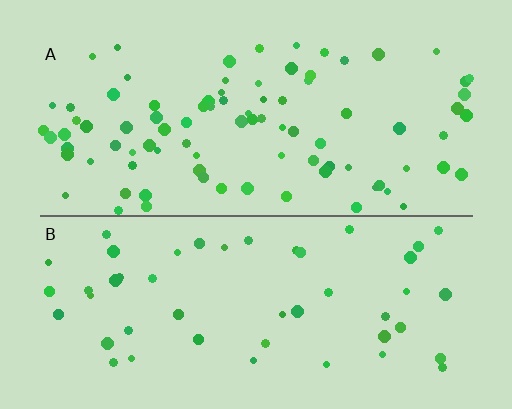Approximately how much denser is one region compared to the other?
Approximately 1.8× — region A over region B.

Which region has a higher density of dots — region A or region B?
A (the top).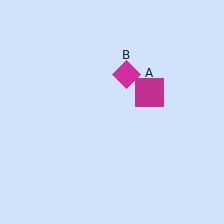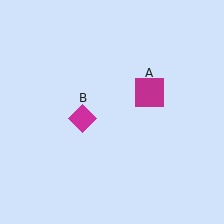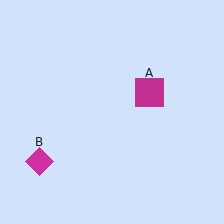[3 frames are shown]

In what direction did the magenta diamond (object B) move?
The magenta diamond (object B) moved down and to the left.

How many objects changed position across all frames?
1 object changed position: magenta diamond (object B).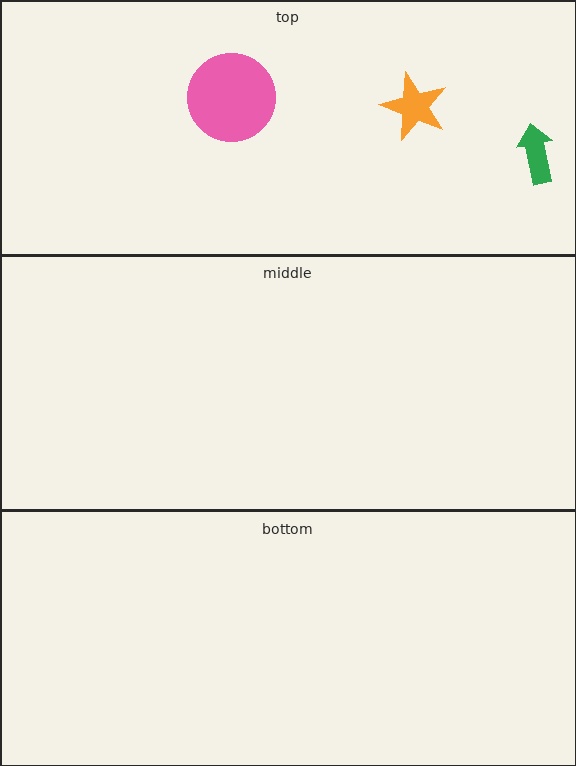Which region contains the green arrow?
The top region.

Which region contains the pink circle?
The top region.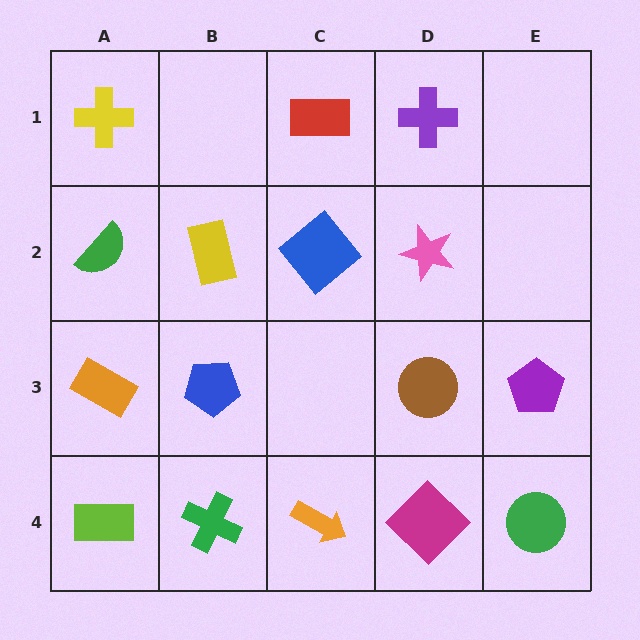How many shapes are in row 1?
3 shapes.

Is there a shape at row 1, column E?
No, that cell is empty.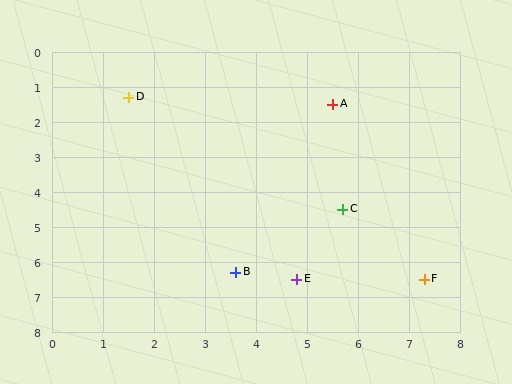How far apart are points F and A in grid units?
Points F and A are about 5.3 grid units apart.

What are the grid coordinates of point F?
Point F is at approximately (7.3, 6.5).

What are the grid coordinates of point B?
Point B is at approximately (3.6, 6.3).